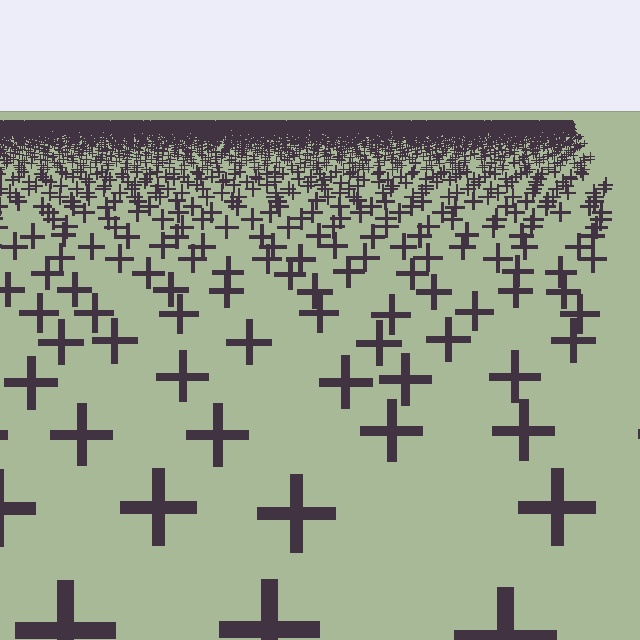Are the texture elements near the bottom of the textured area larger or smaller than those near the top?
Larger. Near the bottom, elements are closer to the viewer and appear at a bigger on-screen size.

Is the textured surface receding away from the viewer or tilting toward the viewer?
The surface is receding away from the viewer. Texture elements get smaller and denser toward the top.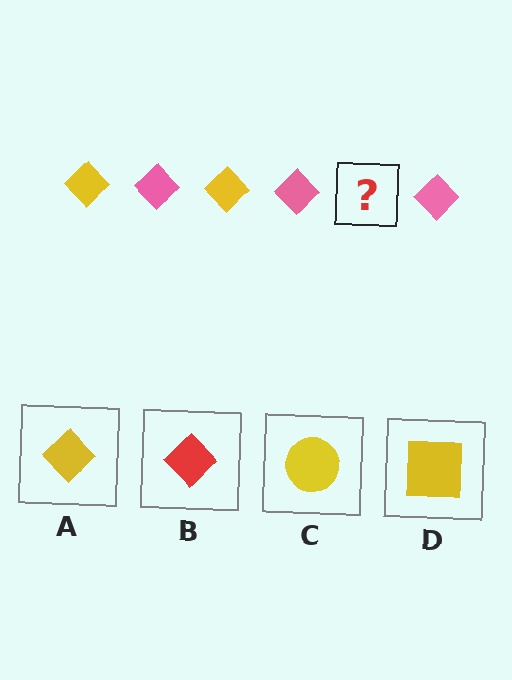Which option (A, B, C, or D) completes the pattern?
A.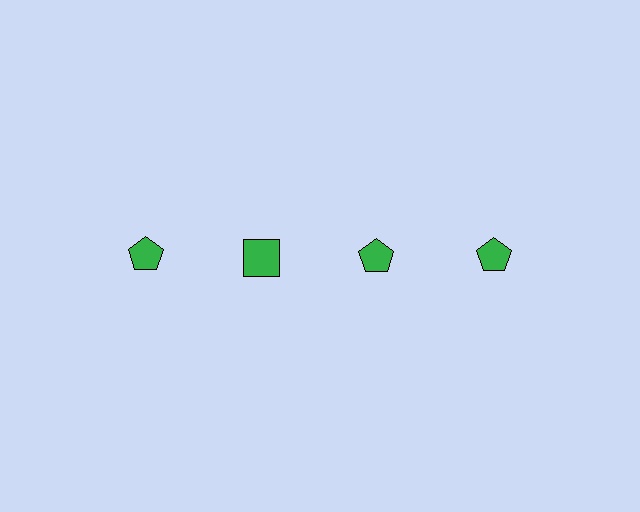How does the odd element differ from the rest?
It has a different shape: square instead of pentagon.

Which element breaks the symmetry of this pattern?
The green square in the top row, second from left column breaks the symmetry. All other shapes are green pentagons.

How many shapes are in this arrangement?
There are 4 shapes arranged in a grid pattern.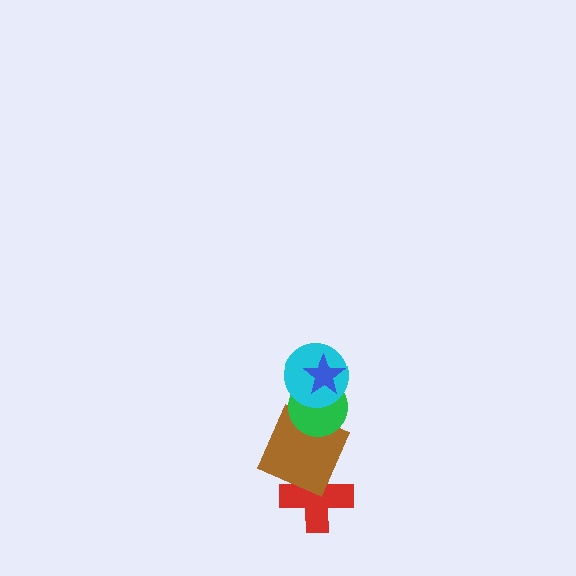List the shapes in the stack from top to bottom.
From top to bottom: the blue star, the cyan circle, the green circle, the brown square, the red cross.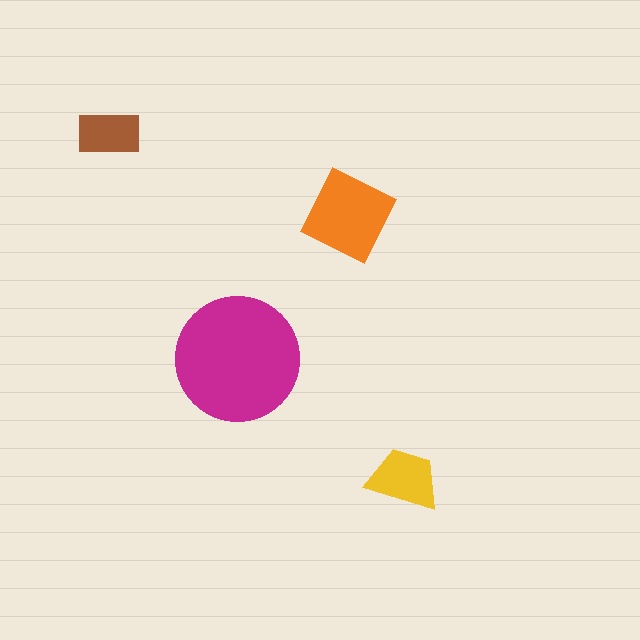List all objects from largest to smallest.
The magenta circle, the orange diamond, the yellow trapezoid, the brown rectangle.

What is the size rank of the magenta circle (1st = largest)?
1st.